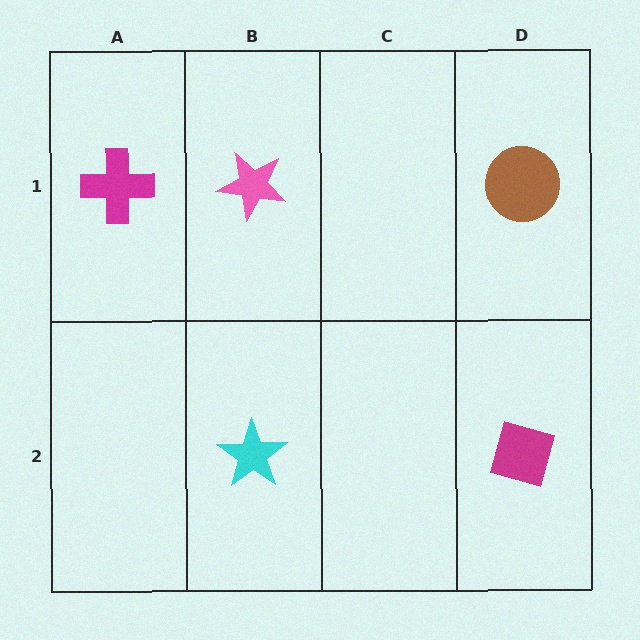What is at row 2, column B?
A cyan star.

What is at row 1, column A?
A magenta cross.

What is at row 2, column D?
A magenta diamond.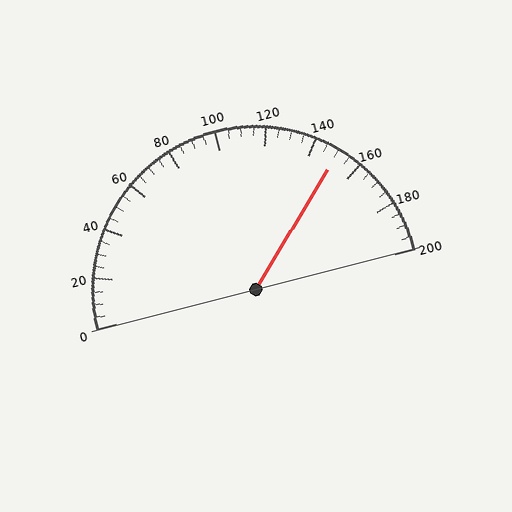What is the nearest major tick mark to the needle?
The nearest major tick mark is 160.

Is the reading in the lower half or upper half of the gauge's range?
The reading is in the upper half of the range (0 to 200).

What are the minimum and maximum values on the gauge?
The gauge ranges from 0 to 200.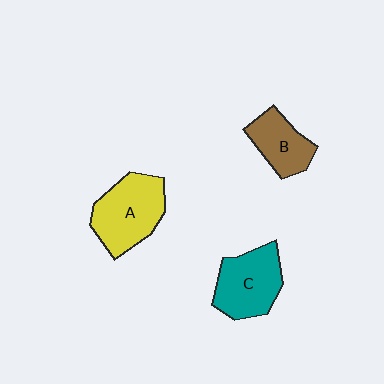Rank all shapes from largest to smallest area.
From largest to smallest: A (yellow), C (teal), B (brown).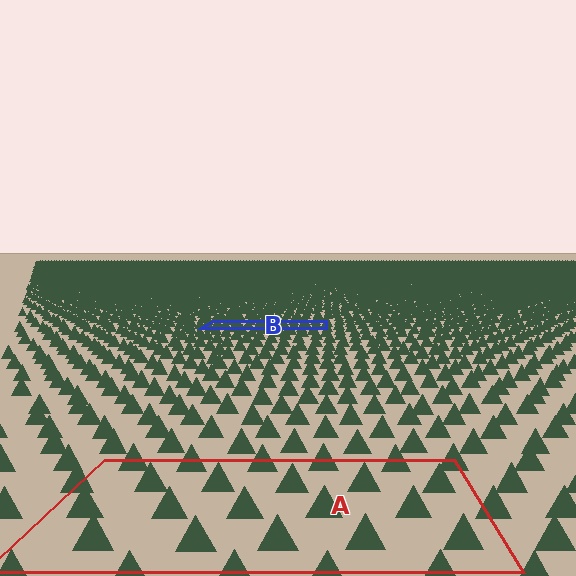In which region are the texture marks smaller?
The texture marks are smaller in region B, because it is farther away.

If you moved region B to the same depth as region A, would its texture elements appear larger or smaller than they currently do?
They would appear larger. At a closer depth, the same texture elements are projected at a bigger on-screen size.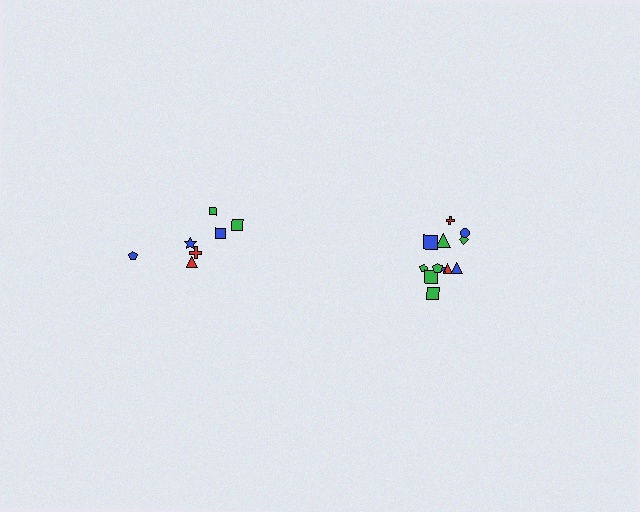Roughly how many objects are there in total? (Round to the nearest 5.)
Roughly 20 objects in total.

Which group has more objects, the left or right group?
The right group.